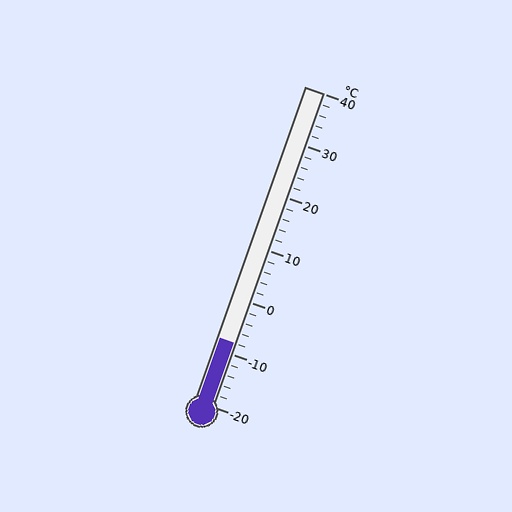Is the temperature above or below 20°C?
The temperature is below 20°C.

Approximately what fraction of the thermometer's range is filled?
The thermometer is filled to approximately 20% of its range.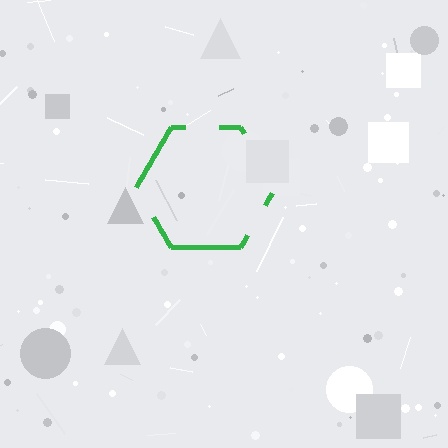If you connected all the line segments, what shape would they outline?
They would outline a hexagon.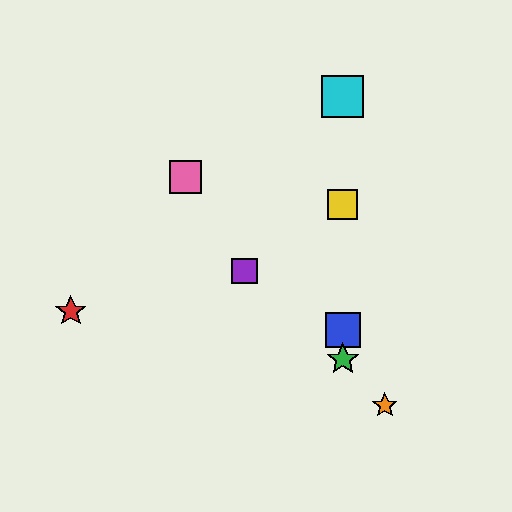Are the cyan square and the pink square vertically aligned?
No, the cyan square is at x≈343 and the pink square is at x≈185.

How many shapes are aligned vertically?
4 shapes (the blue square, the green star, the yellow square, the cyan square) are aligned vertically.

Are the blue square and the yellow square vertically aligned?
Yes, both are at x≈343.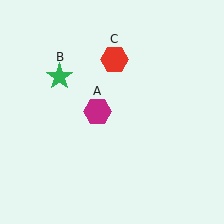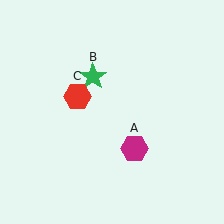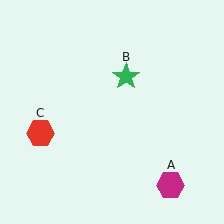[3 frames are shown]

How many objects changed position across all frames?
3 objects changed position: magenta hexagon (object A), green star (object B), red hexagon (object C).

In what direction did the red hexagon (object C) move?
The red hexagon (object C) moved down and to the left.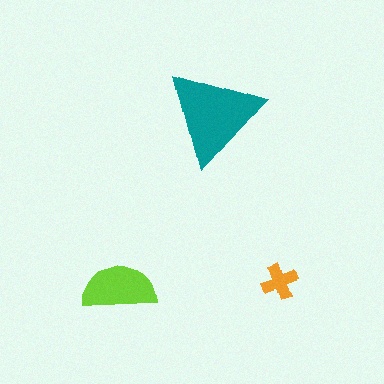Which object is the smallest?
The orange cross.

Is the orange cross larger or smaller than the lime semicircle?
Smaller.